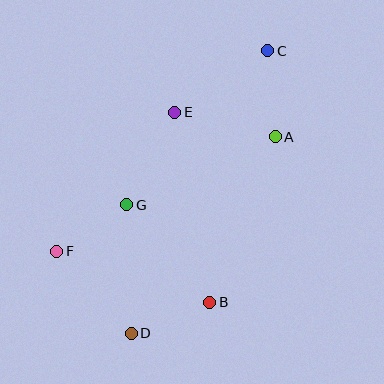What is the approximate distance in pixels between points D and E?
The distance between D and E is approximately 225 pixels.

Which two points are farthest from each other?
Points C and D are farthest from each other.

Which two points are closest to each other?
Points F and G are closest to each other.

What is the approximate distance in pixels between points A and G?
The distance between A and G is approximately 163 pixels.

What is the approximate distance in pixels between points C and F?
The distance between C and F is approximately 291 pixels.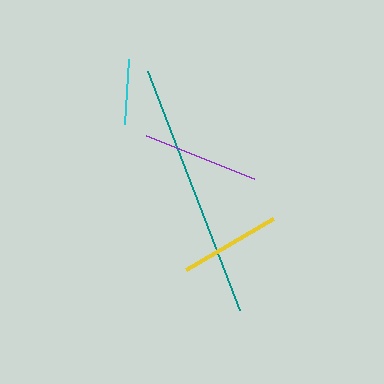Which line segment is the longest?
The teal line is the longest at approximately 256 pixels.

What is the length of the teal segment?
The teal segment is approximately 256 pixels long.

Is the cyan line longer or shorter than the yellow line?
The yellow line is longer than the cyan line.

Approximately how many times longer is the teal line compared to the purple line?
The teal line is approximately 2.2 times the length of the purple line.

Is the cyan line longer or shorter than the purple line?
The purple line is longer than the cyan line.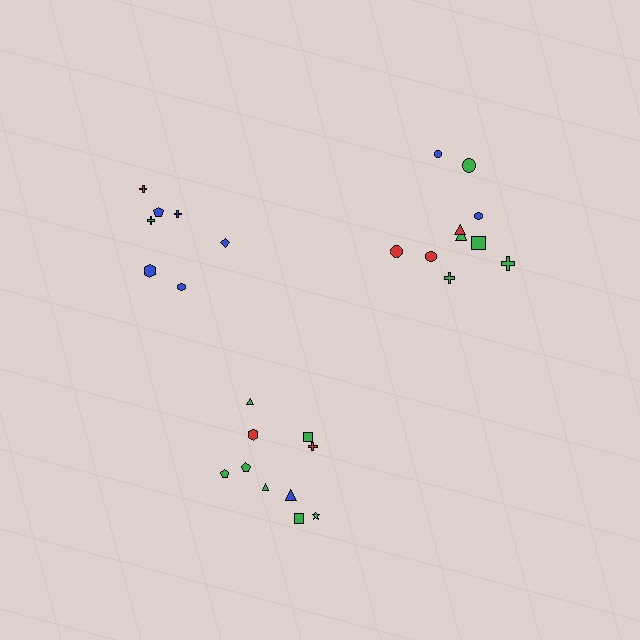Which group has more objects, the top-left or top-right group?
The top-right group.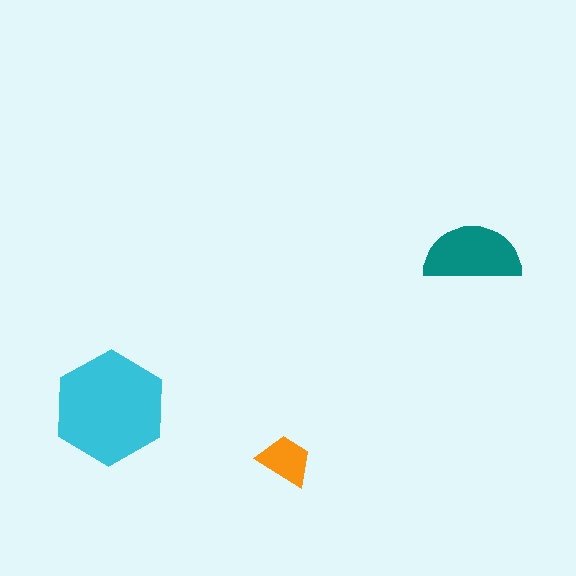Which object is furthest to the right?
The teal semicircle is rightmost.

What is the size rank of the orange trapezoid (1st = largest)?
3rd.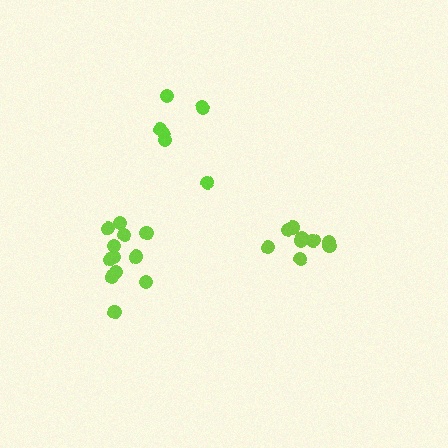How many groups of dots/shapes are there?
There are 3 groups.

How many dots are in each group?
Group 1: 6 dots, Group 2: 12 dots, Group 3: 10 dots (28 total).